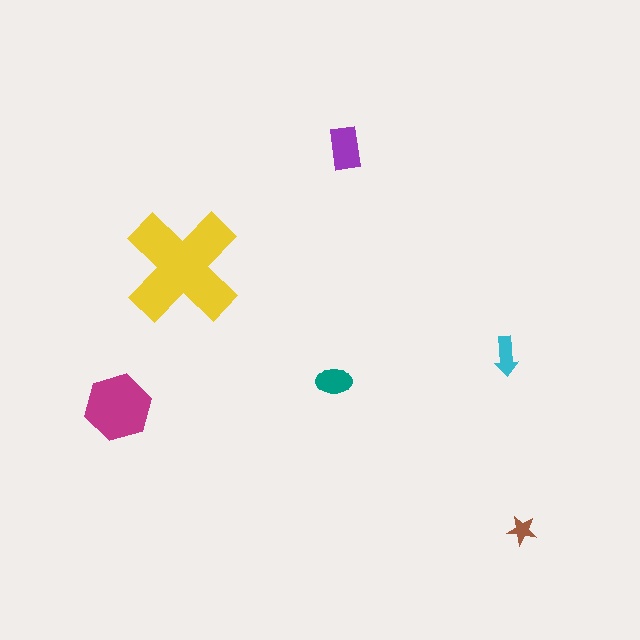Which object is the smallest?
The brown star.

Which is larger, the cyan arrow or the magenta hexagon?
The magenta hexagon.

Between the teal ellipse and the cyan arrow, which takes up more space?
The teal ellipse.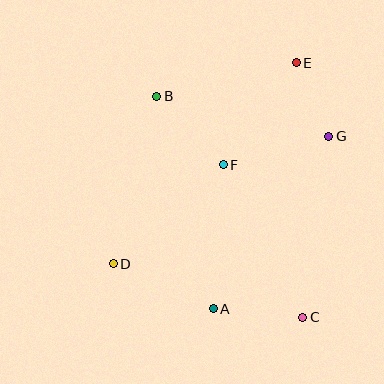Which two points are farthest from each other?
Points D and E are farthest from each other.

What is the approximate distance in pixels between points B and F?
The distance between B and F is approximately 95 pixels.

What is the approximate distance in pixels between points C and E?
The distance between C and E is approximately 255 pixels.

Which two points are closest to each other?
Points E and G are closest to each other.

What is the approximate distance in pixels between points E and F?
The distance between E and F is approximately 126 pixels.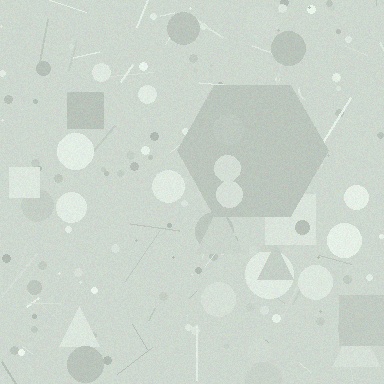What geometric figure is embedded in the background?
A hexagon is embedded in the background.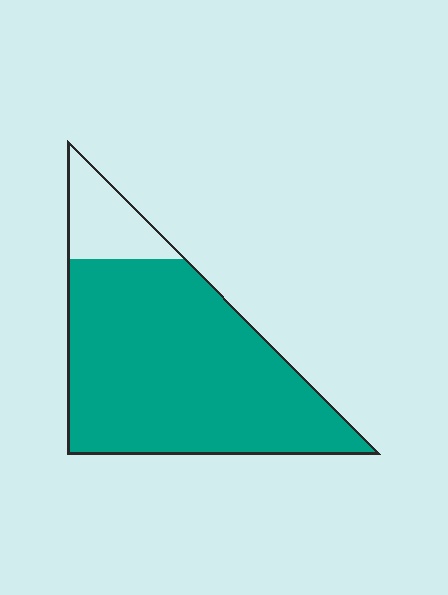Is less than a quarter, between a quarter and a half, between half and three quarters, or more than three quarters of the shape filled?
More than three quarters.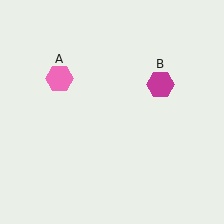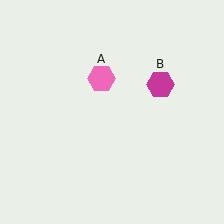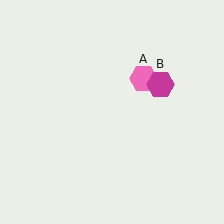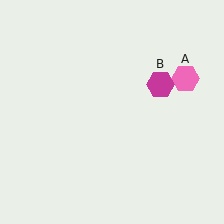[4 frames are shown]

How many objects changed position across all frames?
1 object changed position: pink hexagon (object A).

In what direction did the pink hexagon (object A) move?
The pink hexagon (object A) moved right.